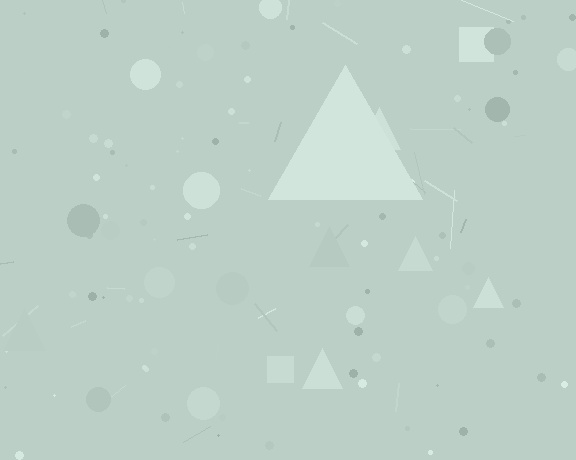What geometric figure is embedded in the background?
A triangle is embedded in the background.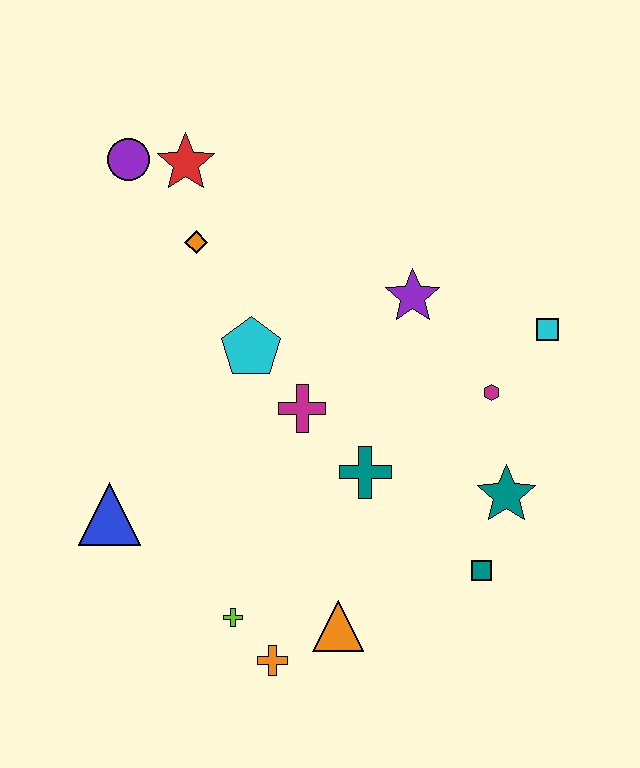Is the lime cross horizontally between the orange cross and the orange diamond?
Yes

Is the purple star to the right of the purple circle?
Yes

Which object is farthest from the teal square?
The purple circle is farthest from the teal square.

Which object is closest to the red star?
The purple circle is closest to the red star.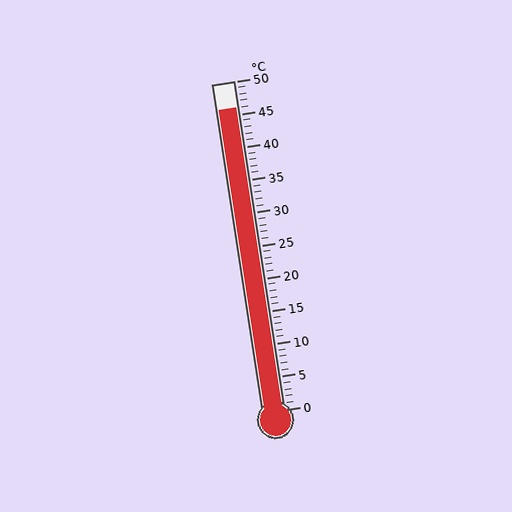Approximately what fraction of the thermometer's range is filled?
The thermometer is filled to approximately 90% of its range.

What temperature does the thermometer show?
The thermometer shows approximately 46°C.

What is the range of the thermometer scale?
The thermometer scale ranges from 0°C to 50°C.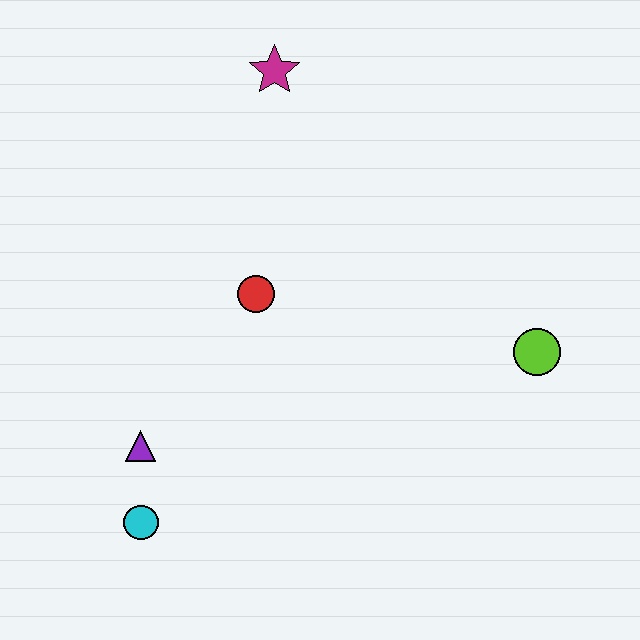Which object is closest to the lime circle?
The red circle is closest to the lime circle.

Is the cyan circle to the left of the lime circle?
Yes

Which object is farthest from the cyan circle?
The magenta star is farthest from the cyan circle.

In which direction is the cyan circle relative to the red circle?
The cyan circle is below the red circle.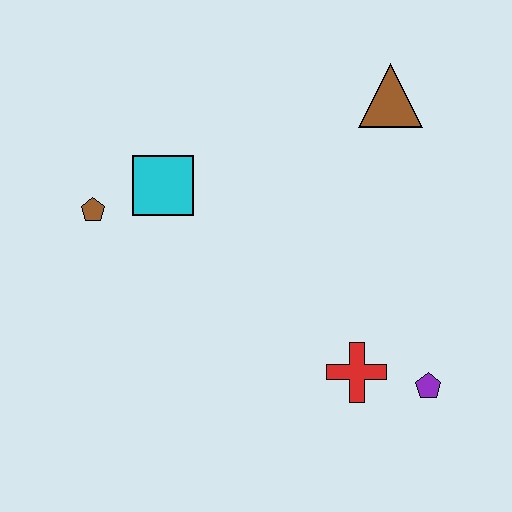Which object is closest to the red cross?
The purple pentagon is closest to the red cross.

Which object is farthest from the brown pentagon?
The purple pentagon is farthest from the brown pentagon.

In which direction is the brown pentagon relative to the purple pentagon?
The brown pentagon is to the left of the purple pentagon.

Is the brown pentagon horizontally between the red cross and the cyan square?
No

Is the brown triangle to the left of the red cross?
No